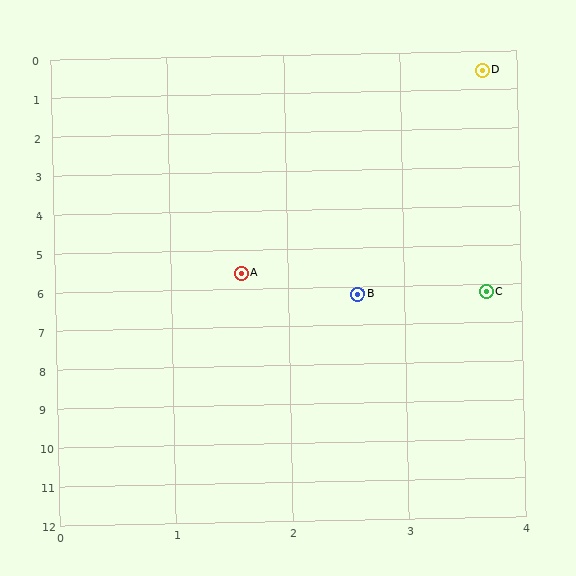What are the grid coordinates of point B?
Point B is at approximately (2.6, 6.2).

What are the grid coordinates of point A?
Point A is at approximately (1.6, 5.6).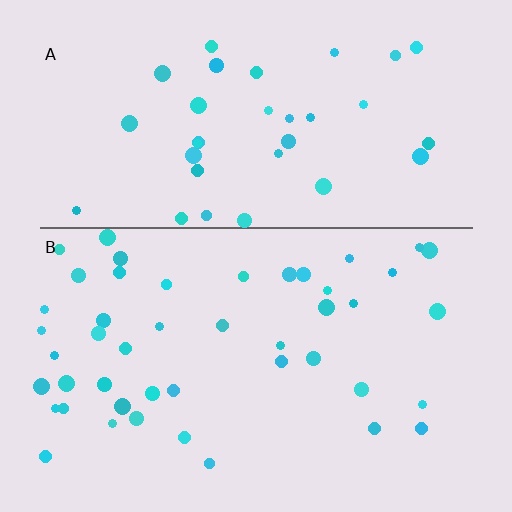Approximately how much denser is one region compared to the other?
Approximately 1.3× — region B over region A.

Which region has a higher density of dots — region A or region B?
B (the bottom).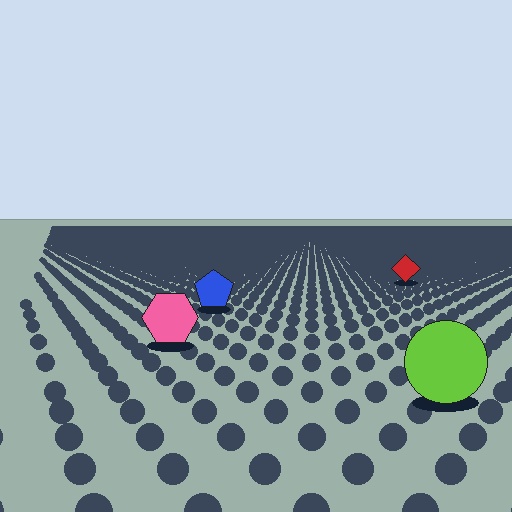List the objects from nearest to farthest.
From nearest to farthest: the lime circle, the pink hexagon, the blue pentagon, the red diamond.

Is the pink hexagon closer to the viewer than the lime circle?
No. The lime circle is closer — you can tell from the texture gradient: the ground texture is coarser near it.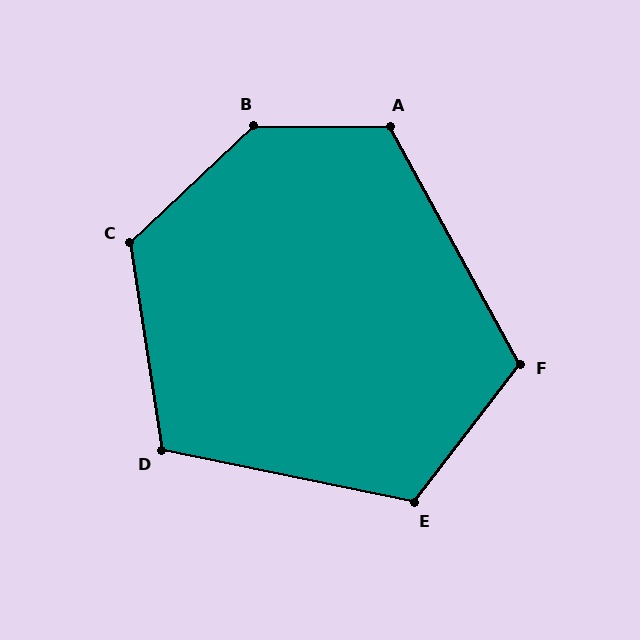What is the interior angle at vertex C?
Approximately 125 degrees (obtuse).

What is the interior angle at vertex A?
Approximately 119 degrees (obtuse).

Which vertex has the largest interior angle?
B, at approximately 136 degrees.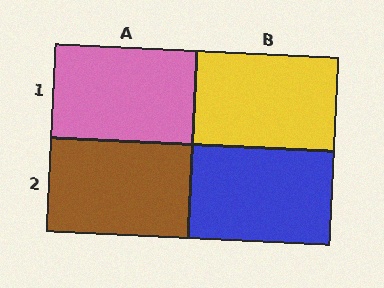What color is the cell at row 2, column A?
Brown.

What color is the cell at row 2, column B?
Blue.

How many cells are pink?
1 cell is pink.